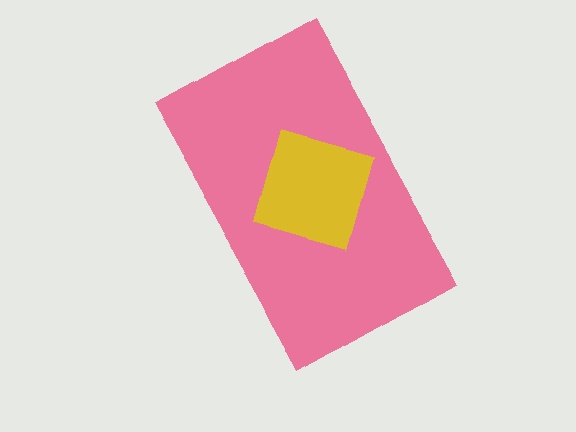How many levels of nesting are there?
2.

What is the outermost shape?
The pink rectangle.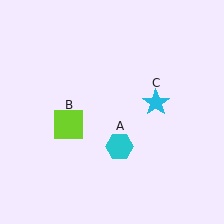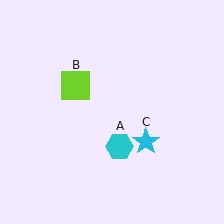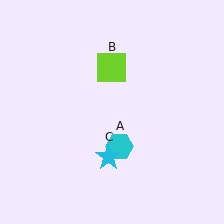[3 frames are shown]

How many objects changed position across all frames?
2 objects changed position: lime square (object B), cyan star (object C).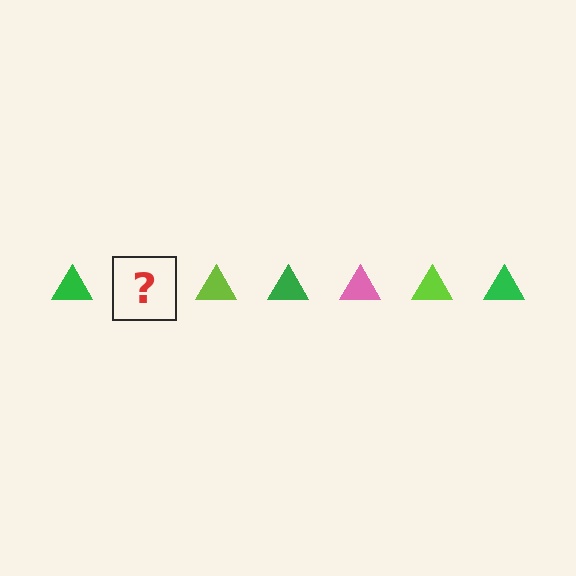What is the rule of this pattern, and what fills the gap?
The rule is that the pattern cycles through green, pink, lime triangles. The gap should be filled with a pink triangle.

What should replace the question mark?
The question mark should be replaced with a pink triangle.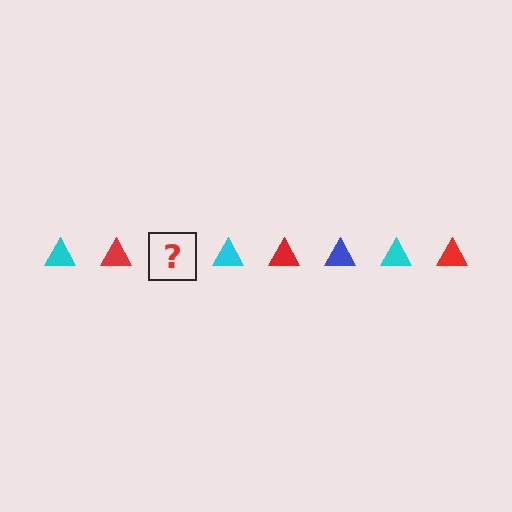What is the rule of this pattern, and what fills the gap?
The rule is that the pattern cycles through cyan, red, blue triangles. The gap should be filled with a blue triangle.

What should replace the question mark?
The question mark should be replaced with a blue triangle.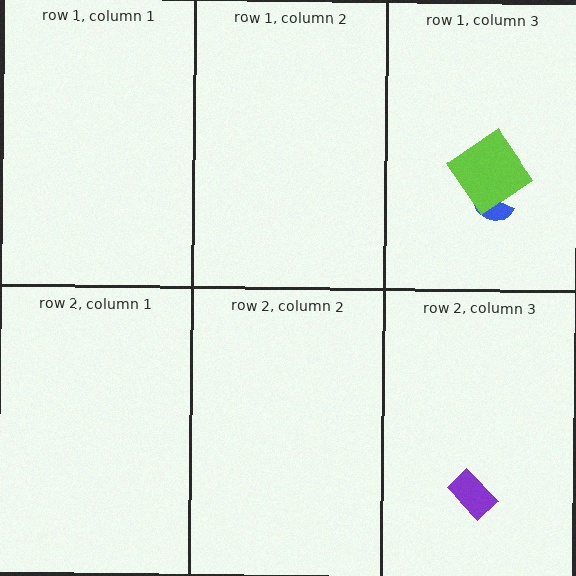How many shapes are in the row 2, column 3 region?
1.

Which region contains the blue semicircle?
The row 1, column 3 region.